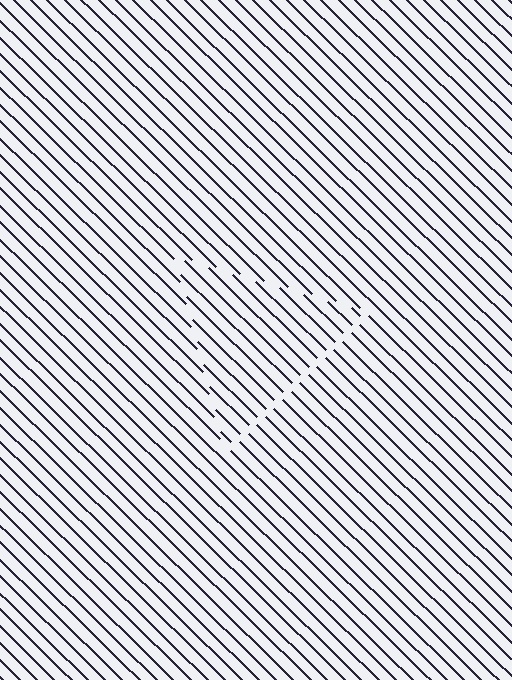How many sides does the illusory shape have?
3 sides — the line-ends trace a triangle.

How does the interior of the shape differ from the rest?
The interior of the shape contains the same grating, shifted by half a period — the contour is defined by the phase discontinuity where line-ends from the inner and outer gratings abut.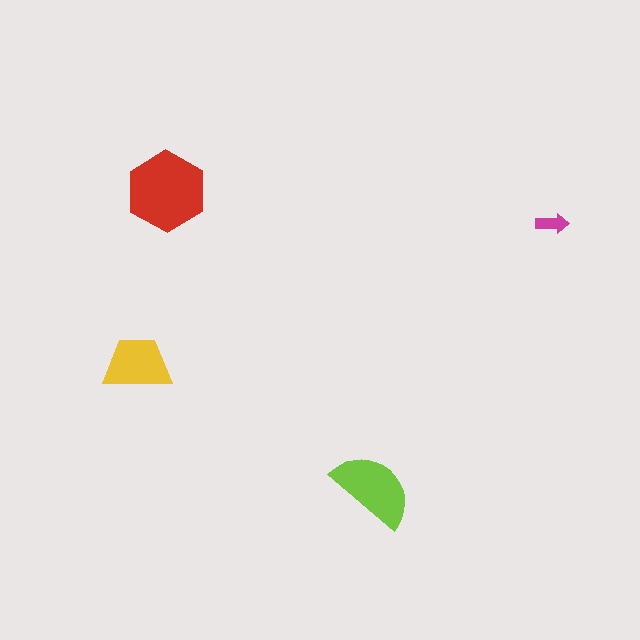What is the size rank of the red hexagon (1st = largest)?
1st.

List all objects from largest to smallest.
The red hexagon, the lime semicircle, the yellow trapezoid, the magenta arrow.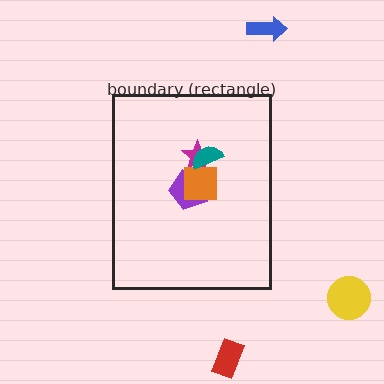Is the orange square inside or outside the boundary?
Inside.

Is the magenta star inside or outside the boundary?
Inside.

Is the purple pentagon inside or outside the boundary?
Inside.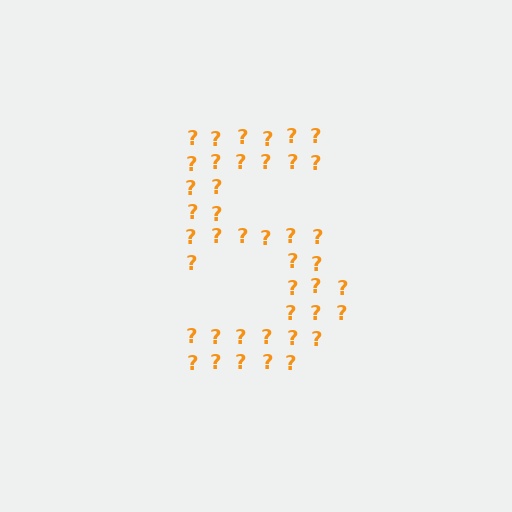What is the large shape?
The large shape is the digit 5.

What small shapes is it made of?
It is made of small question marks.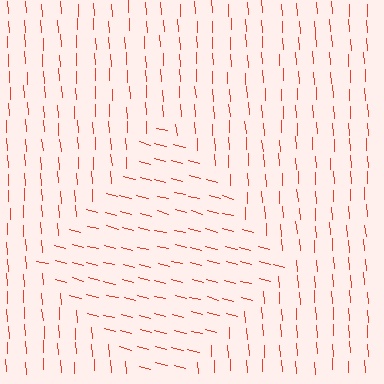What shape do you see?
I see a diamond.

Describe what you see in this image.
The image is filled with small red line segments. A diamond region in the image has lines oriented differently from the surrounding lines, creating a visible texture boundary.